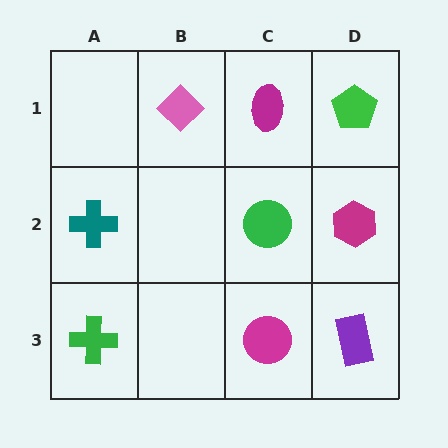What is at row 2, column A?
A teal cross.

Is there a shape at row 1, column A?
No, that cell is empty.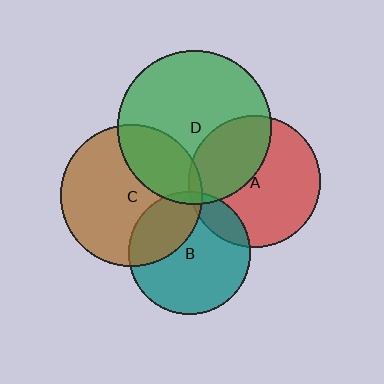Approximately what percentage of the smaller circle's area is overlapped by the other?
Approximately 5%.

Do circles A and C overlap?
Yes.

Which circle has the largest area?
Circle D (green).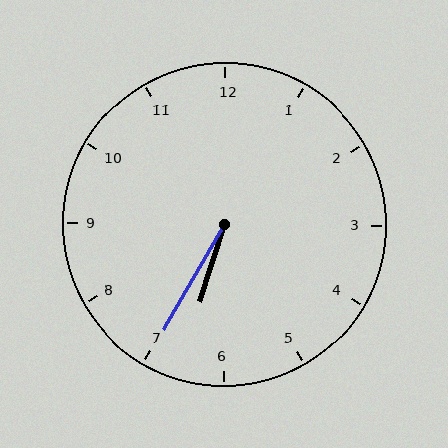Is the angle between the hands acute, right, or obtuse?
It is acute.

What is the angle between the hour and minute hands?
Approximately 12 degrees.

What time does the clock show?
6:35.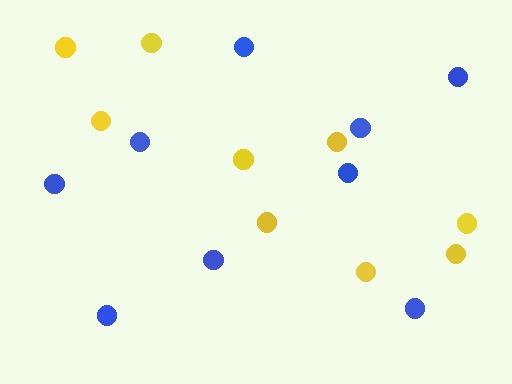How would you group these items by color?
There are 2 groups: one group of blue circles (9) and one group of yellow circles (9).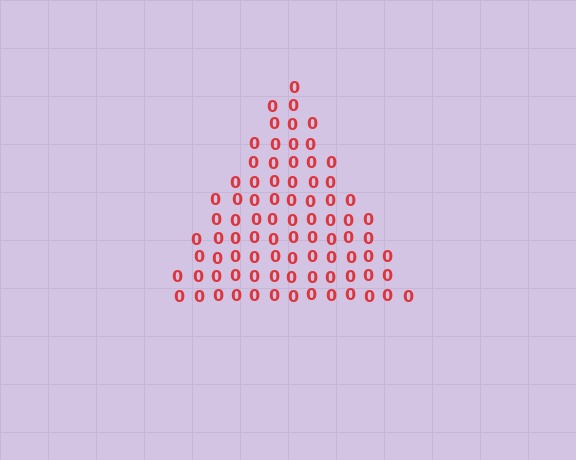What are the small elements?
The small elements are digit 0's.